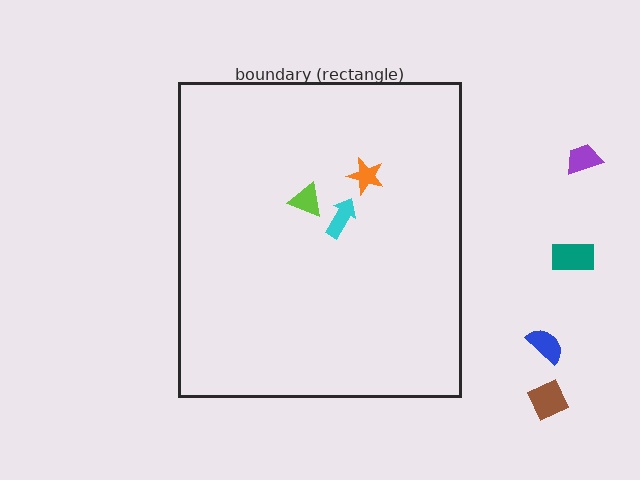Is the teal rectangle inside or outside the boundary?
Outside.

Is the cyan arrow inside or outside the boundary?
Inside.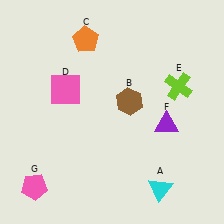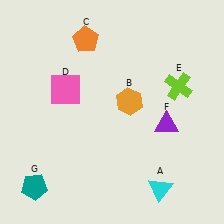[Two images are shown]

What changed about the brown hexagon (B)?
In Image 1, B is brown. In Image 2, it changed to orange.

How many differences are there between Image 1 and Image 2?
There are 2 differences between the two images.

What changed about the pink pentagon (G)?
In Image 1, G is pink. In Image 2, it changed to teal.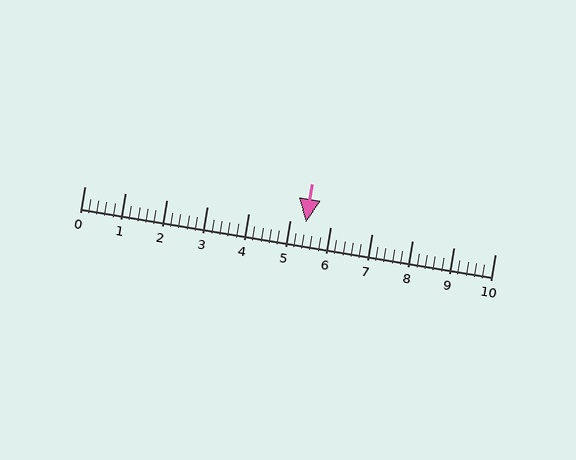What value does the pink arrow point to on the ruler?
The pink arrow points to approximately 5.4.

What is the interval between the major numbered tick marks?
The major tick marks are spaced 1 units apart.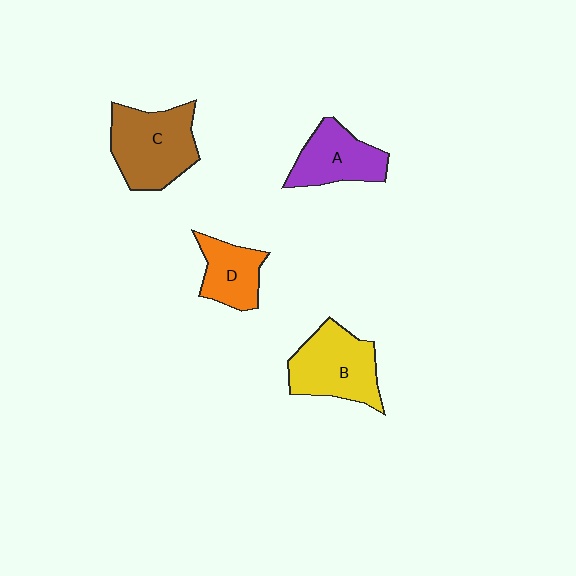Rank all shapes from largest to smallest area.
From largest to smallest: C (brown), B (yellow), A (purple), D (orange).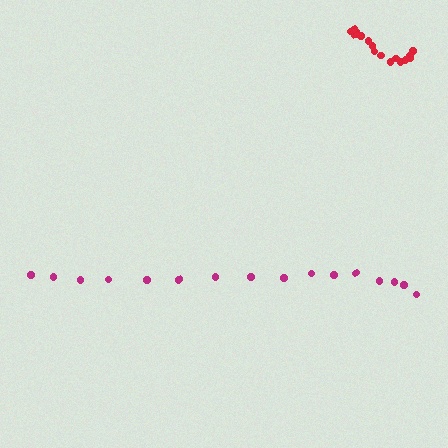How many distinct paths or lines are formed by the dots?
There are 2 distinct paths.